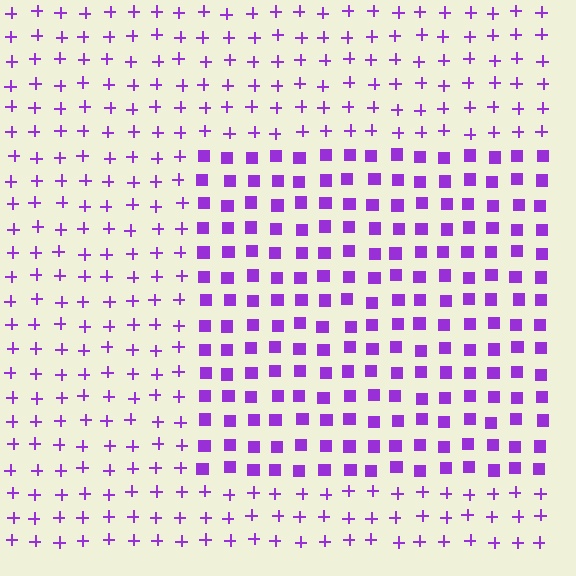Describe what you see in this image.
The image is filled with small purple elements arranged in a uniform grid. A rectangle-shaped region contains squares, while the surrounding area contains plus signs. The boundary is defined purely by the change in element shape.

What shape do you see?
I see a rectangle.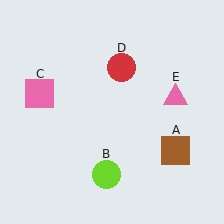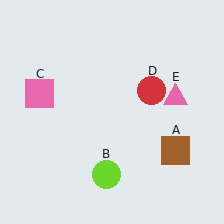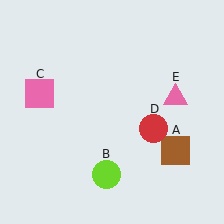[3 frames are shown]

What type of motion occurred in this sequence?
The red circle (object D) rotated clockwise around the center of the scene.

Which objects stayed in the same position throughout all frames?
Brown square (object A) and lime circle (object B) and pink square (object C) and pink triangle (object E) remained stationary.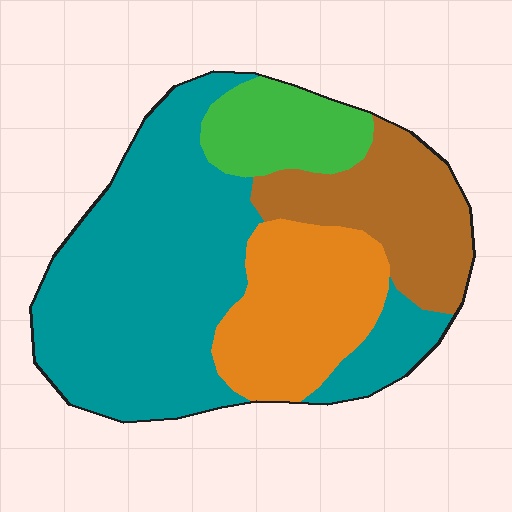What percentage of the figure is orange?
Orange takes up about one fifth (1/5) of the figure.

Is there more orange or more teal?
Teal.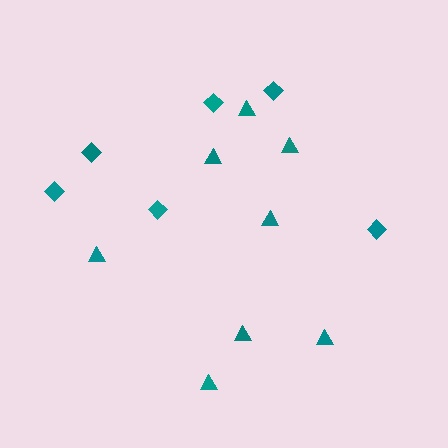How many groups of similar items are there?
There are 2 groups: one group of diamonds (6) and one group of triangles (8).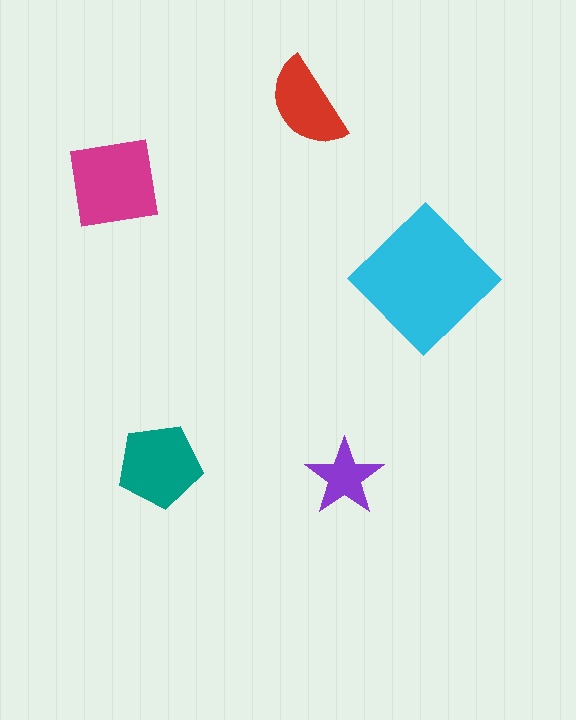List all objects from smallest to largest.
The purple star, the red semicircle, the teal pentagon, the magenta square, the cyan diamond.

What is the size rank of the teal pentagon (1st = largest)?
3rd.